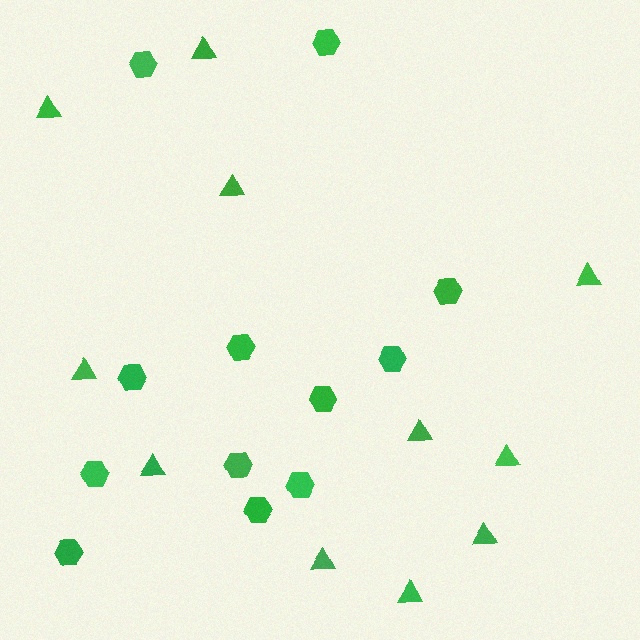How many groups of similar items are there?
There are 2 groups: one group of hexagons (12) and one group of triangles (11).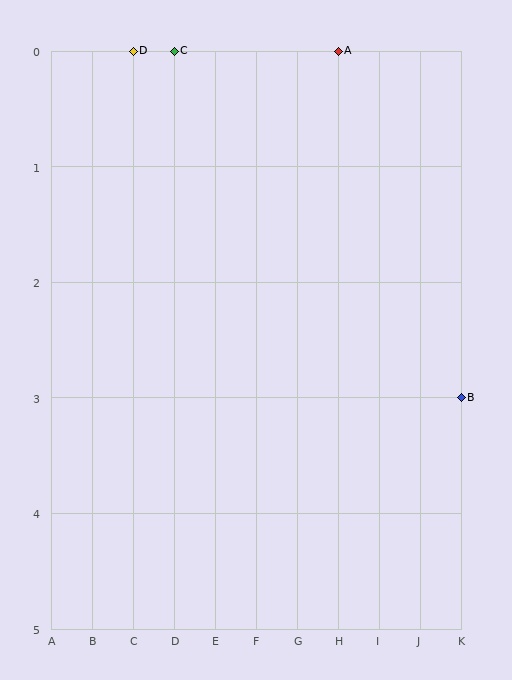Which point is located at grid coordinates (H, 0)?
Point A is at (H, 0).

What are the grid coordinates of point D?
Point D is at grid coordinates (C, 0).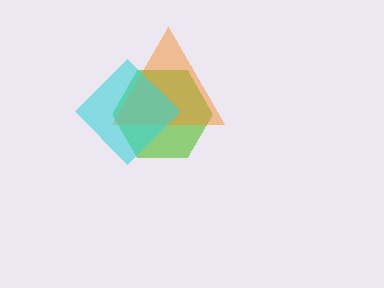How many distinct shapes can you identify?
There are 3 distinct shapes: a lime hexagon, an orange triangle, a cyan diamond.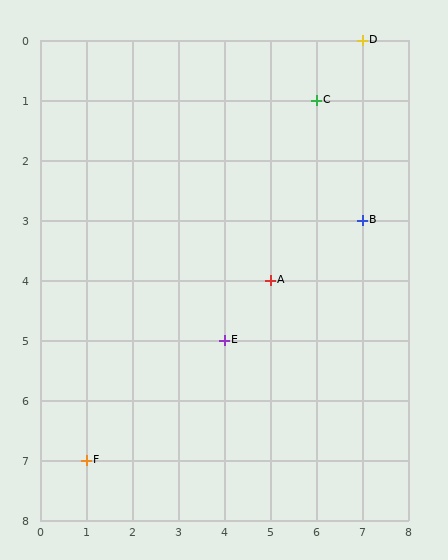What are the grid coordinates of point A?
Point A is at grid coordinates (5, 4).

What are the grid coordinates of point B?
Point B is at grid coordinates (7, 3).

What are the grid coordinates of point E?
Point E is at grid coordinates (4, 5).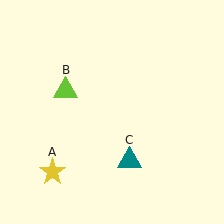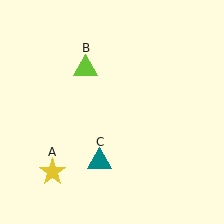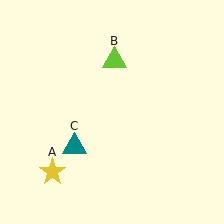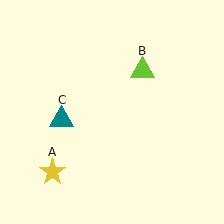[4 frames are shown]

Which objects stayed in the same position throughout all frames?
Yellow star (object A) remained stationary.